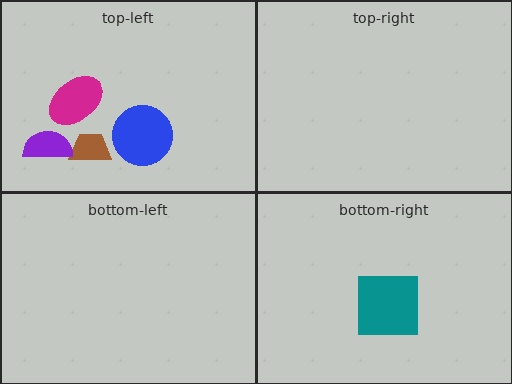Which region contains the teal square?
The bottom-right region.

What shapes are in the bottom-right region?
The teal square.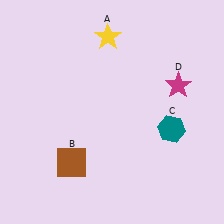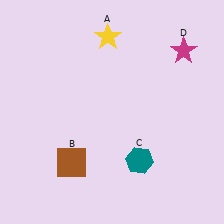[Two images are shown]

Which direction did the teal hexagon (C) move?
The teal hexagon (C) moved left.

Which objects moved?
The objects that moved are: the teal hexagon (C), the magenta star (D).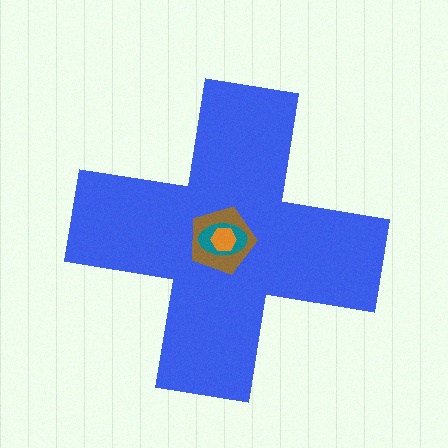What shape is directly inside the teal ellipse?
The orange hexagon.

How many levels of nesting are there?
4.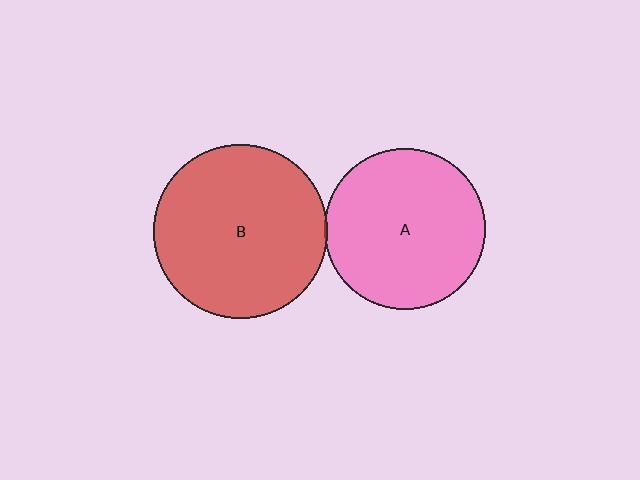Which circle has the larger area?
Circle B (red).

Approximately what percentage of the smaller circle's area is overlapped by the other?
Approximately 5%.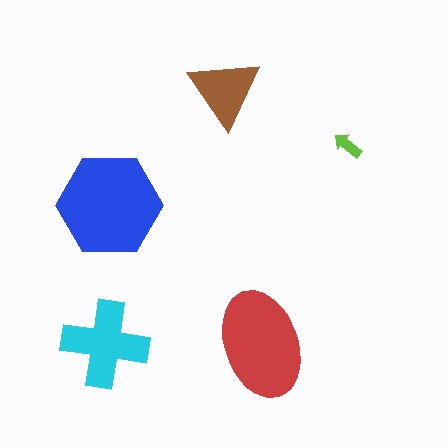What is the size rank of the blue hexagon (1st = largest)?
1st.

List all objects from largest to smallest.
The blue hexagon, the red ellipse, the cyan cross, the brown triangle, the lime arrow.